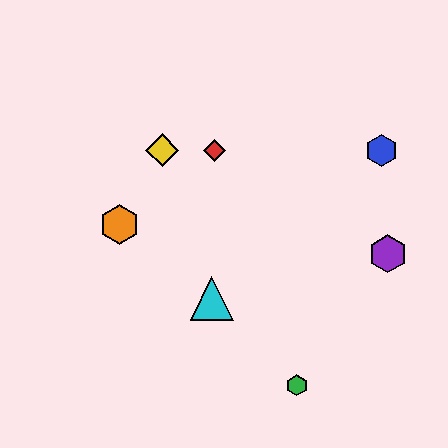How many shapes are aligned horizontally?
3 shapes (the red diamond, the blue hexagon, the yellow diamond) are aligned horizontally.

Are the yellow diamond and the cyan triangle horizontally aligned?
No, the yellow diamond is at y≈150 and the cyan triangle is at y≈298.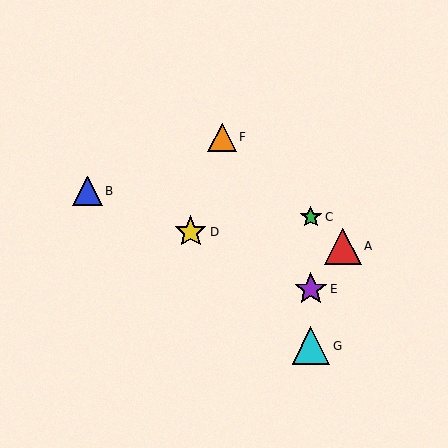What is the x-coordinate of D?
Object D is at x≈191.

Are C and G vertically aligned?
Yes, both are at x≈311.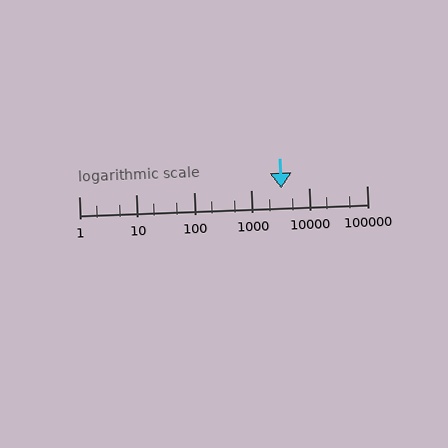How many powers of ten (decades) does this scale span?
The scale spans 5 decades, from 1 to 100000.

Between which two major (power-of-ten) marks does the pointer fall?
The pointer is between 1000 and 10000.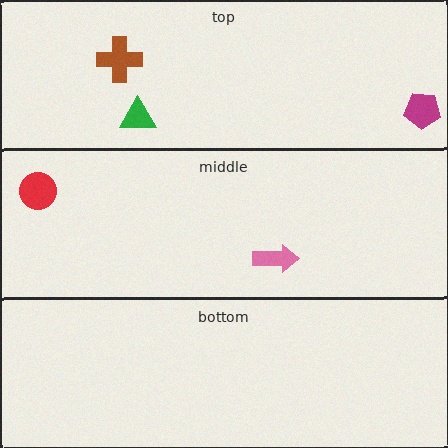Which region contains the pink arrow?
The middle region.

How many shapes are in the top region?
3.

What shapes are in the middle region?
The pink arrow, the red circle.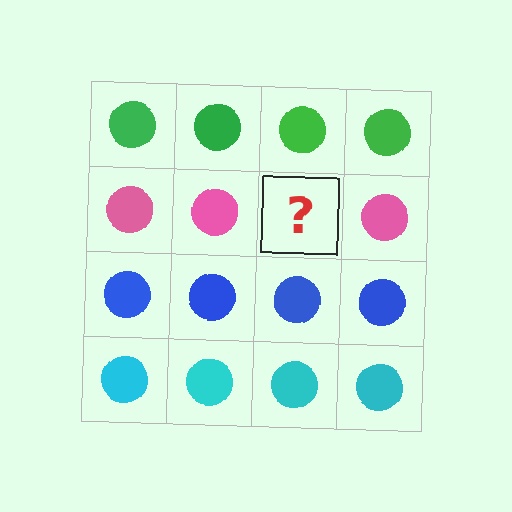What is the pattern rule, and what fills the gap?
The rule is that each row has a consistent color. The gap should be filled with a pink circle.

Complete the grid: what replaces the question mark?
The question mark should be replaced with a pink circle.